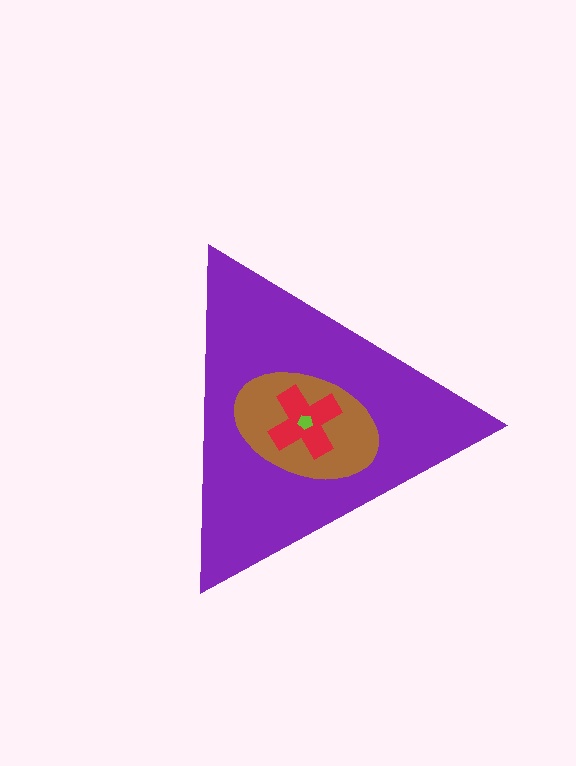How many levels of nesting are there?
4.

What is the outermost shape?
The purple triangle.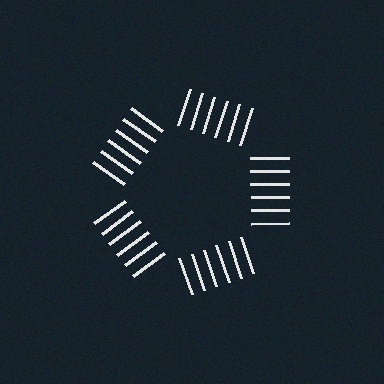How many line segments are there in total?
30 — 6 along each of the 5 edges.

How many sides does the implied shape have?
5 sides — the line-ends trace a pentagon.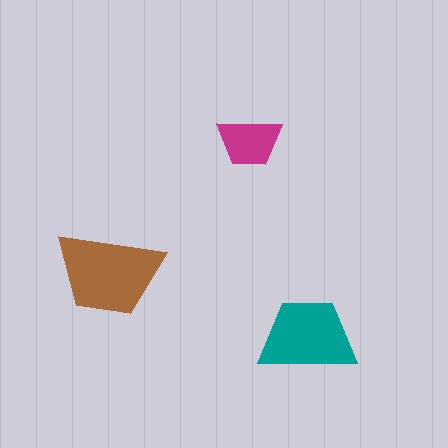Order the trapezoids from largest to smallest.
the brown one, the teal one, the magenta one.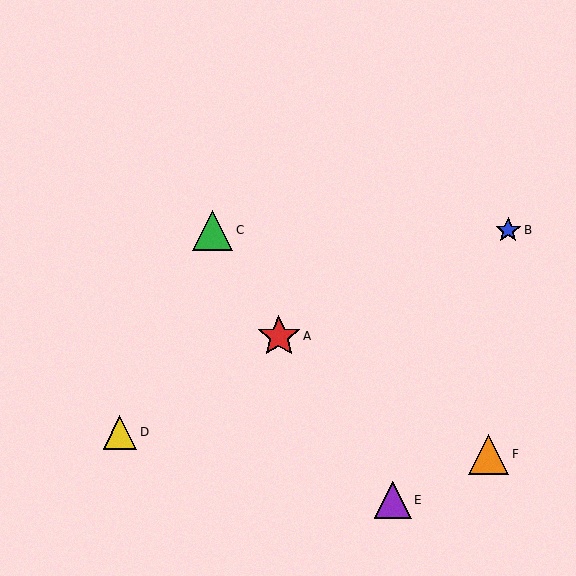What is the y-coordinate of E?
Object E is at y≈500.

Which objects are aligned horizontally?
Objects B, C are aligned horizontally.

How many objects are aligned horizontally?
2 objects (B, C) are aligned horizontally.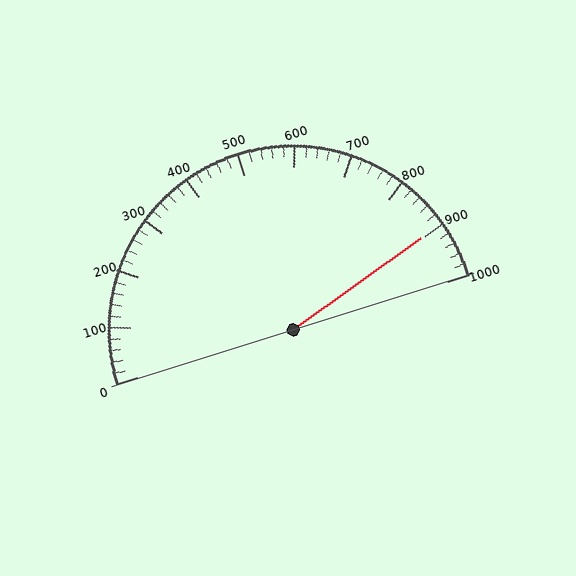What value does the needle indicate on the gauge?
The needle indicates approximately 900.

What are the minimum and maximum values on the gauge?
The gauge ranges from 0 to 1000.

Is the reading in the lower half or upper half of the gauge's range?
The reading is in the upper half of the range (0 to 1000).